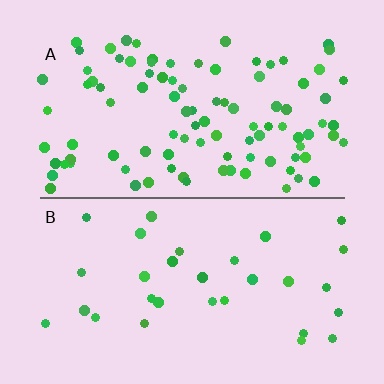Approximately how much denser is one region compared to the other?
Approximately 3.1× — region A over region B.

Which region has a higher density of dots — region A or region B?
A (the top).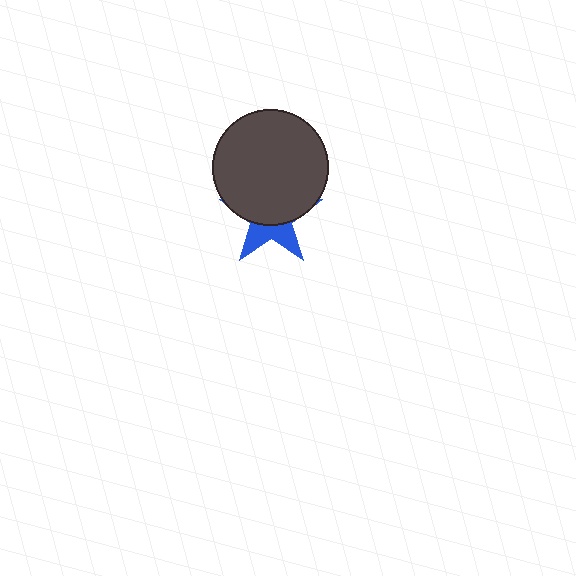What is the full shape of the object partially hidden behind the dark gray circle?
The partially hidden object is a blue star.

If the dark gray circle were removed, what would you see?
You would see the complete blue star.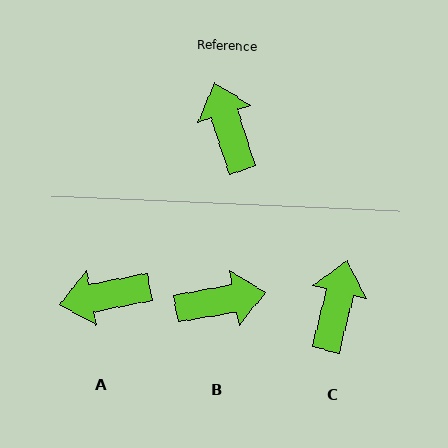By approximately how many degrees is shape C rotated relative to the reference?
Approximately 31 degrees clockwise.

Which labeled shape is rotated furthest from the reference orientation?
B, about 98 degrees away.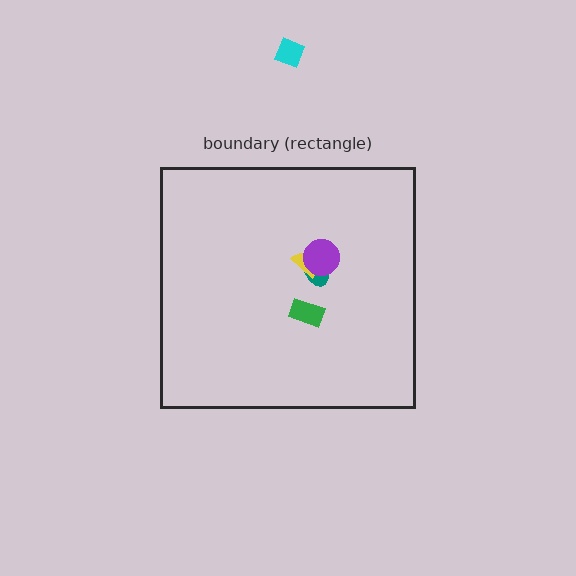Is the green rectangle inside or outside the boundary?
Inside.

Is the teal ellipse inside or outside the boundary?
Inside.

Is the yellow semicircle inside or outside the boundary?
Inside.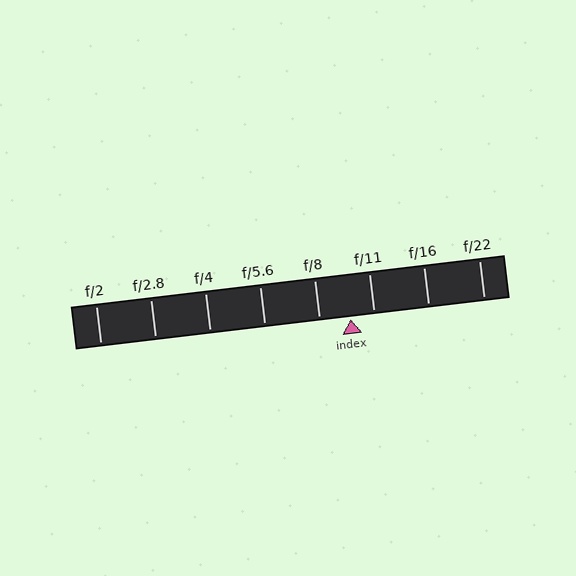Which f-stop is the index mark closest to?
The index mark is closest to f/11.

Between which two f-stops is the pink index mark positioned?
The index mark is between f/8 and f/11.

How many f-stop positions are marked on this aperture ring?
There are 8 f-stop positions marked.